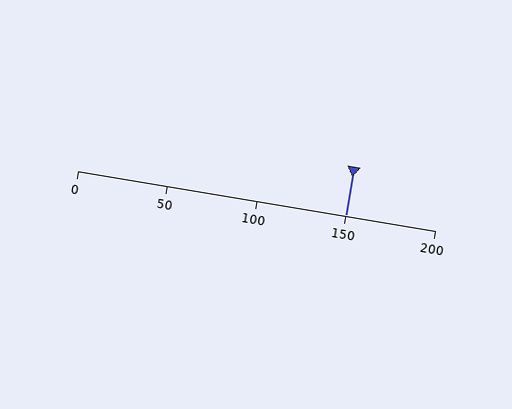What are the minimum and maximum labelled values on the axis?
The axis runs from 0 to 200.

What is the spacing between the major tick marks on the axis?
The major ticks are spaced 50 apart.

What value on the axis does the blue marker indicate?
The marker indicates approximately 150.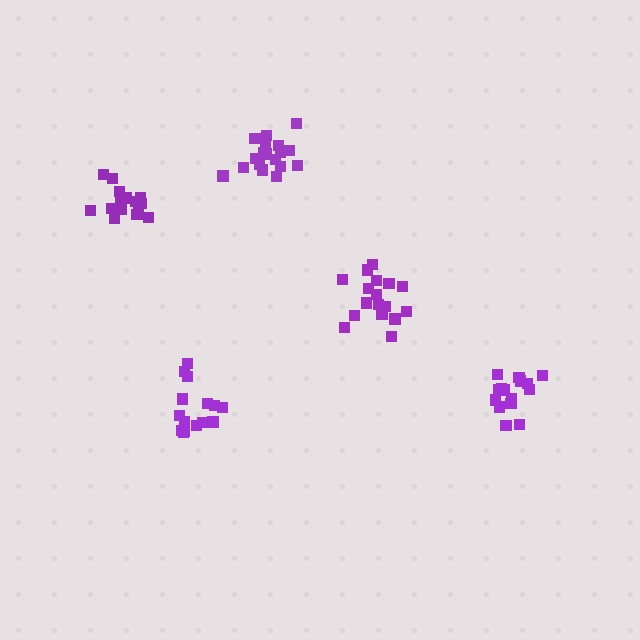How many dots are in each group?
Group 1: 15 dots, Group 2: 18 dots, Group 3: 17 dots, Group 4: 15 dots, Group 5: 15 dots (80 total).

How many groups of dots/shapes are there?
There are 5 groups.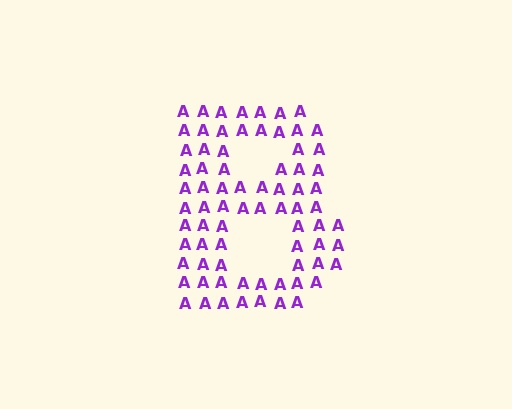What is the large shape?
The large shape is the letter B.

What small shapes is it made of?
It is made of small letter A's.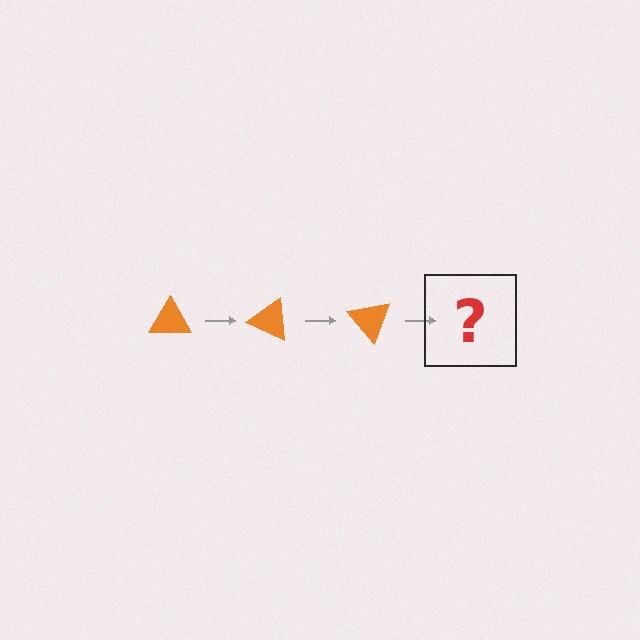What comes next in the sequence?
The next element should be an orange triangle rotated 75 degrees.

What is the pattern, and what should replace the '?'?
The pattern is that the triangle rotates 25 degrees each step. The '?' should be an orange triangle rotated 75 degrees.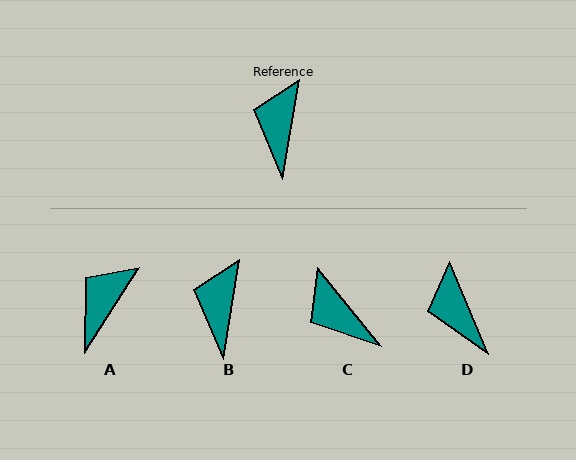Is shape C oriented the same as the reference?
No, it is off by about 48 degrees.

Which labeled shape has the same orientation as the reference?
B.